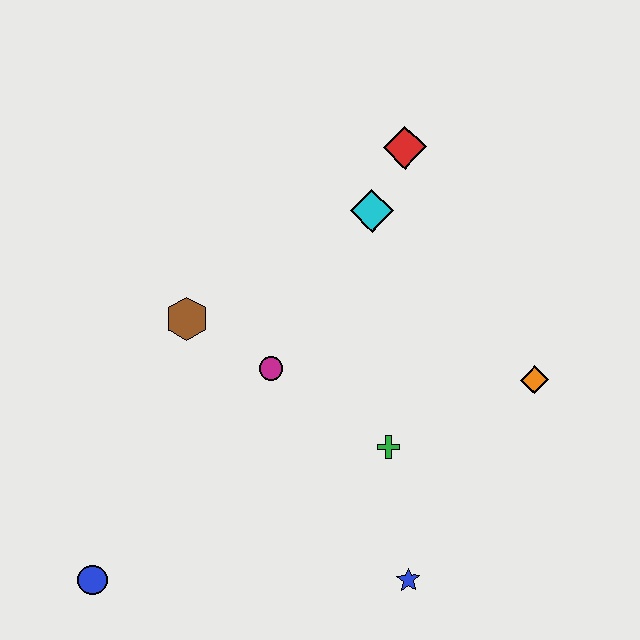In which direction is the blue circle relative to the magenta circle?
The blue circle is below the magenta circle.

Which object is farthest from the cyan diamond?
The blue circle is farthest from the cyan diamond.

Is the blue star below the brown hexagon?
Yes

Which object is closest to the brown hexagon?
The magenta circle is closest to the brown hexagon.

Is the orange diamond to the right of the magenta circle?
Yes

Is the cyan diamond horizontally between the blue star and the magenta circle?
Yes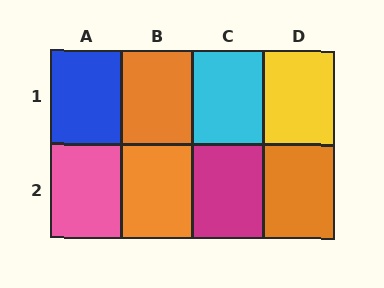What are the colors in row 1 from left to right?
Blue, orange, cyan, yellow.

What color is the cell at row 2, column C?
Magenta.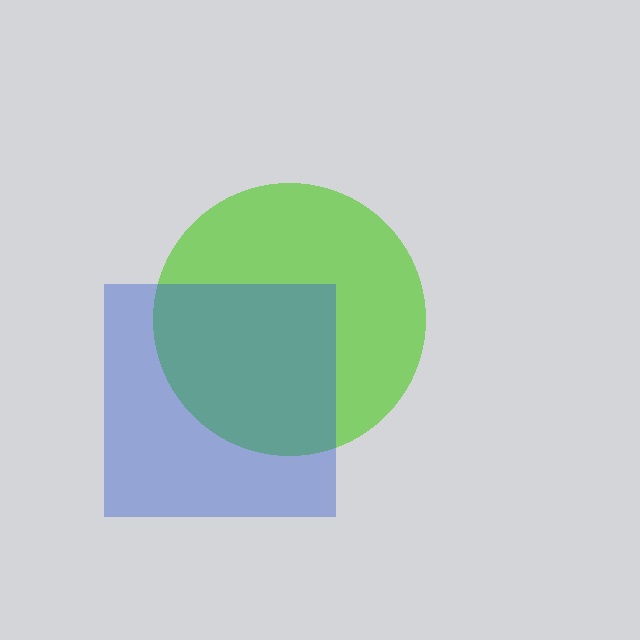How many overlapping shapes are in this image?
There are 2 overlapping shapes in the image.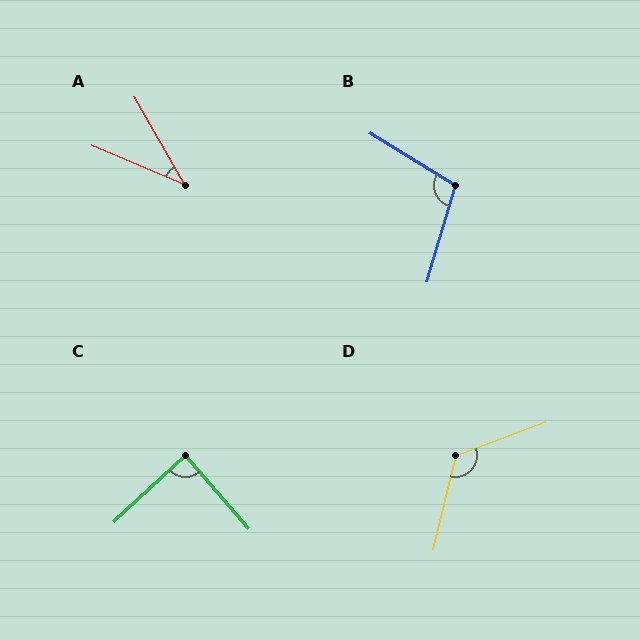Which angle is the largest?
D, at approximately 124 degrees.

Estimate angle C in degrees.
Approximately 88 degrees.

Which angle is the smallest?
A, at approximately 37 degrees.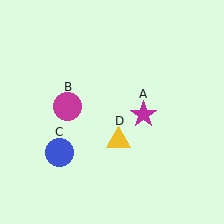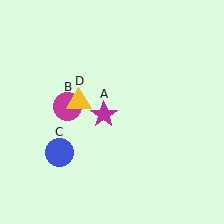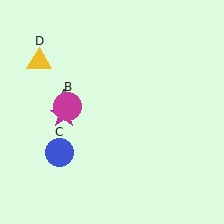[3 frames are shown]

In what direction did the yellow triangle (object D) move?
The yellow triangle (object D) moved up and to the left.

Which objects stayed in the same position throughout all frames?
Magenta circle (object B) and blue circle (object C) remained stationary.